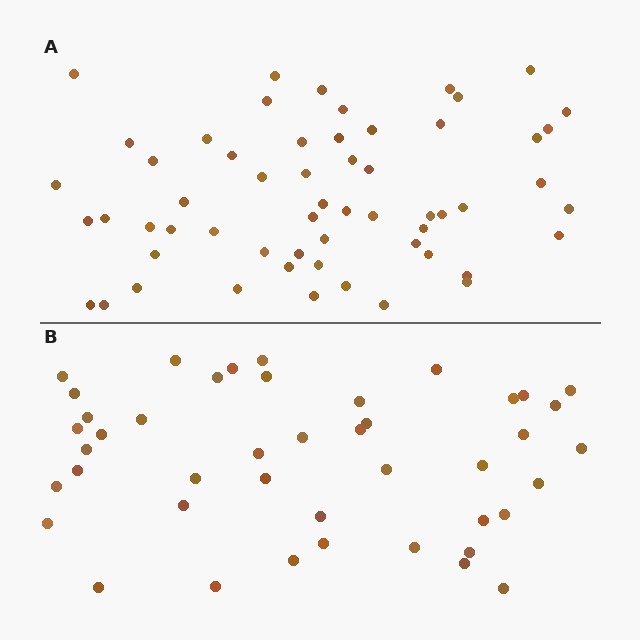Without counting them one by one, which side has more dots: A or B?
Region A (the top region) has more dots.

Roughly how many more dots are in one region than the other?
Region A has approximately 15 more dots than region B.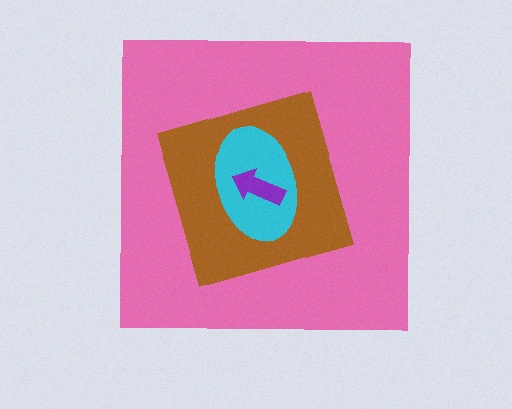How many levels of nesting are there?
4.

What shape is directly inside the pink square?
The brown diamond.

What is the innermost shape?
The purple arrow.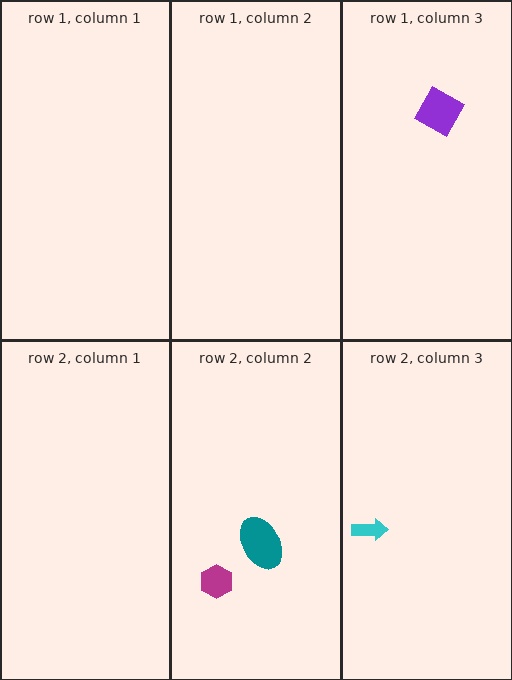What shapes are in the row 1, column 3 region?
The purple diamond.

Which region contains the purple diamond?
The row 1, column 3 region.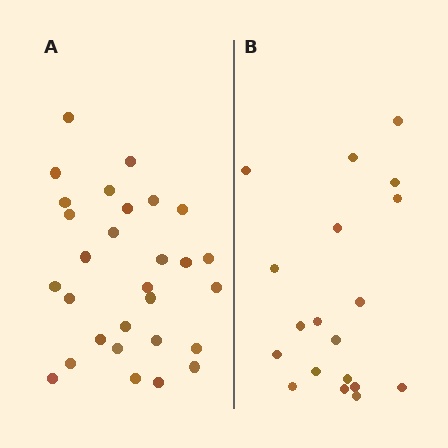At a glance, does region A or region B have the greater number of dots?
Region A (the left region) has more dots.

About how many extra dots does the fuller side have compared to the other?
Region A has roughly 10 or so more dots than region B.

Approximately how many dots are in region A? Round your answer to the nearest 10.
About 30 dots. (The exact count is 29, which rounds to 30.)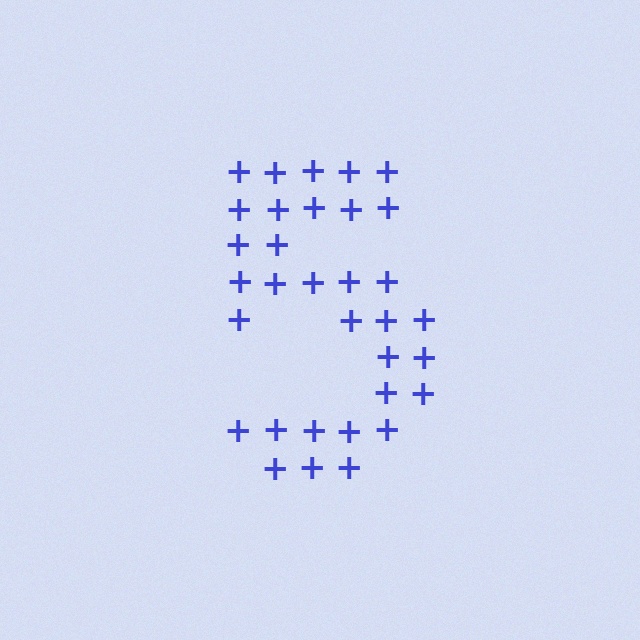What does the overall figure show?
The overall figure shows the digit 5.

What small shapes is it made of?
It is made of small plus signs.